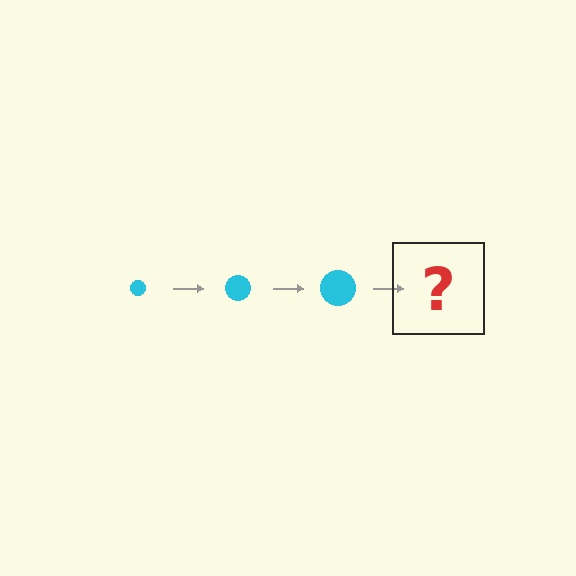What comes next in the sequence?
The next element should be a cyan circle, larger than the previous one.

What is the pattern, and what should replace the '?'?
The pattern is that the circle gets progressively larger each step. The '?' should be a cyan circle, larger than the previous one.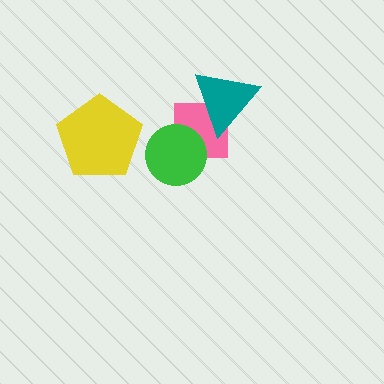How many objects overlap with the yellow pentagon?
0 objects overlap with the yellow pentagon.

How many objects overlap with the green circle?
1 object overlaps with the green circle.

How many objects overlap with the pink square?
2 objects overlap with the pink square.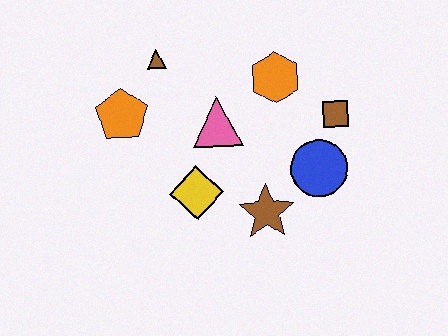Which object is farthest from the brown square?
The orange pentagon is farthest from the brown square.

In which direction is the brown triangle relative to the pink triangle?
The brown triangle is above the pink triangle.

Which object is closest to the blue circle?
The brown square is closest to the blue circle.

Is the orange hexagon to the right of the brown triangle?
Yes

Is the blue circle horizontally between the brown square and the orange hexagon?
Yes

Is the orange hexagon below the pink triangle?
No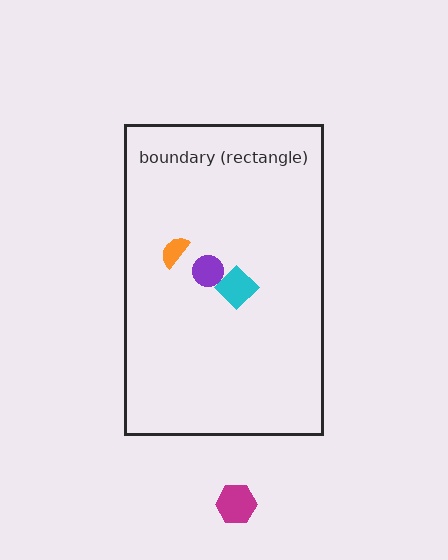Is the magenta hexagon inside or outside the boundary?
Outside.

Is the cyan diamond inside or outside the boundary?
Inside.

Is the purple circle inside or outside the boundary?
Inside.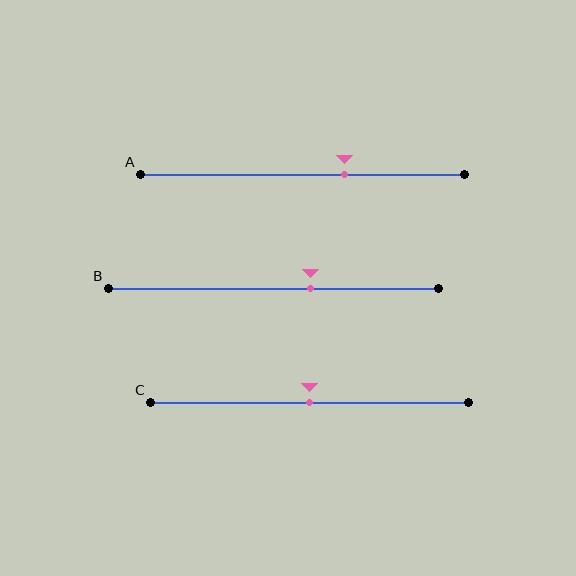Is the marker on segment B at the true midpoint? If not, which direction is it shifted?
No, the marker on segment B is shifted to the right by about 11% of the segment length.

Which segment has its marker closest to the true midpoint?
Segment C has its marker closest to the true midpoint.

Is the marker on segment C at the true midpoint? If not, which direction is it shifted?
Yes, the marker on segment C is at the true midpoint.